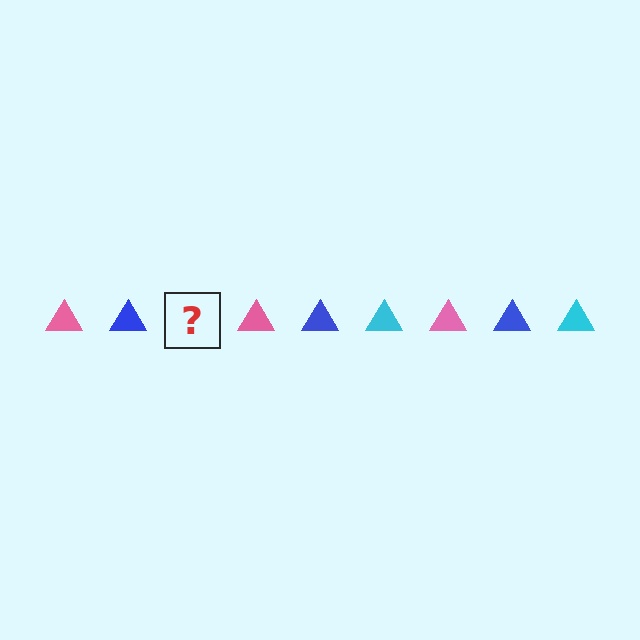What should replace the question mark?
The question mark should be replaced with a cyan triangle.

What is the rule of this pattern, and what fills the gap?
The rule is that the pattern cycles through pink, blue, cyan triangles. The gap should be filled with a cyan triangle.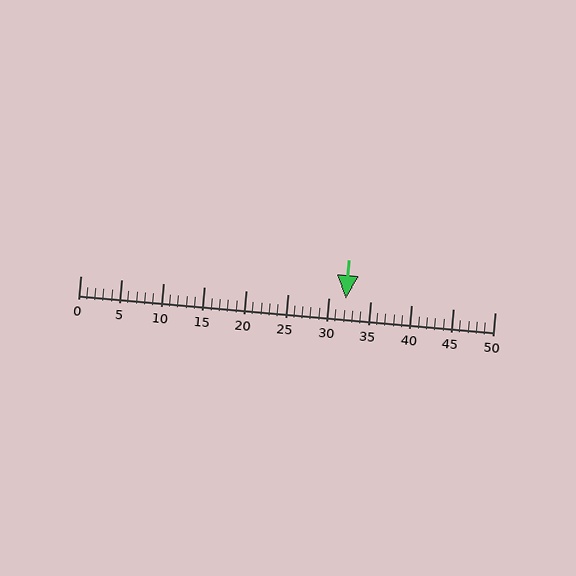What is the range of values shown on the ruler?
The ruler shows values from 0 to 50.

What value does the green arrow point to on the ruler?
The green arrow points to approximately 32.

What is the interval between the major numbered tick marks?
The major tick marks are spaced 5 units apart.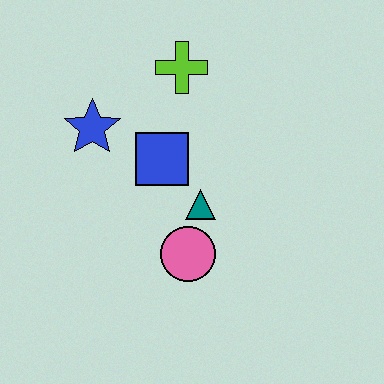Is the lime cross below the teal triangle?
No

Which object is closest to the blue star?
The blue square is closest to the blue star.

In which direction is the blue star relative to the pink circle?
The blue star is above the pink circle.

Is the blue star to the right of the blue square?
No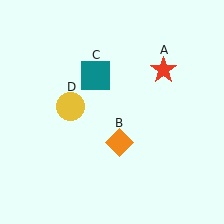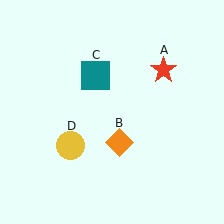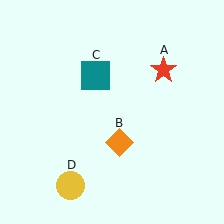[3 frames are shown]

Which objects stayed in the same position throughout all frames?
Red star (object A) and orange diamond (object B) and teal square (object C) remained stationary.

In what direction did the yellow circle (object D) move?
The yellow circle (object D) moved down.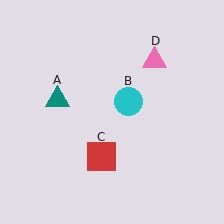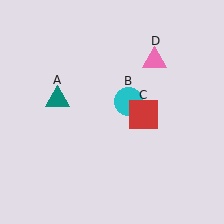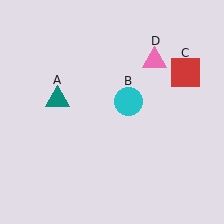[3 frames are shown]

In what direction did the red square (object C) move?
The red square (object C) moved up and to the right.